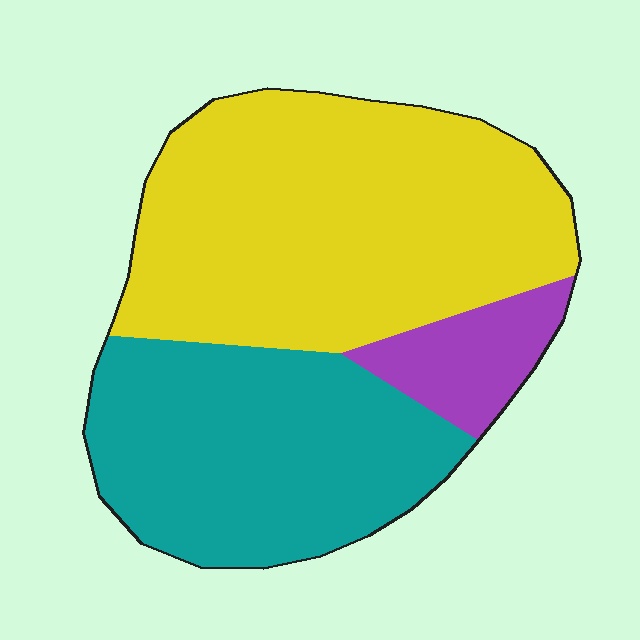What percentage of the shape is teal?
Teal covers about 35% of the shape.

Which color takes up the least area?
Purple, at roughly 10%.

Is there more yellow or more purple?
Yellow.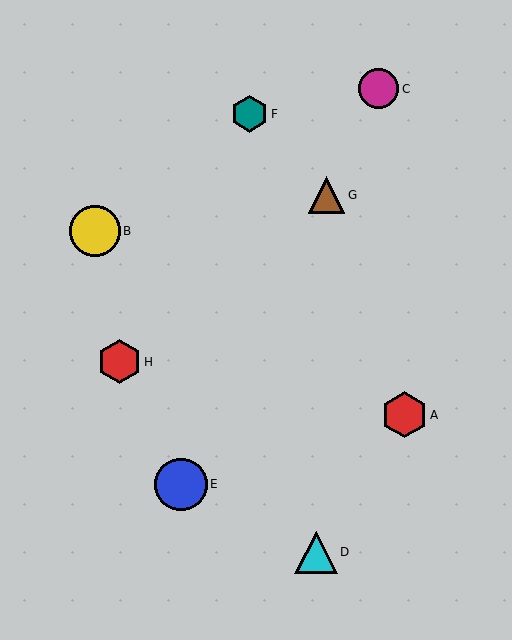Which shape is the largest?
The blue circle (labeled E) is the largest.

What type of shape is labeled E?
Shape E is a blue circle.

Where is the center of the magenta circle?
The center of the magenta circle is at (379, 89).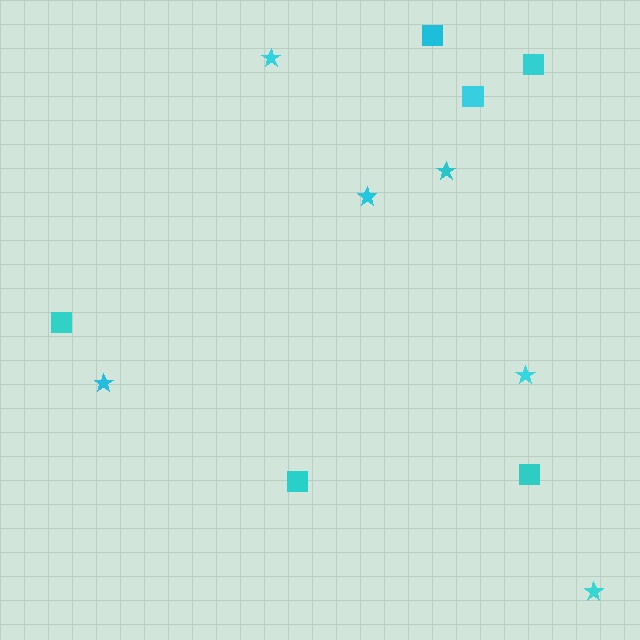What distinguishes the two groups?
There are 2 groups: one group of stars (6) and one group of squares (6).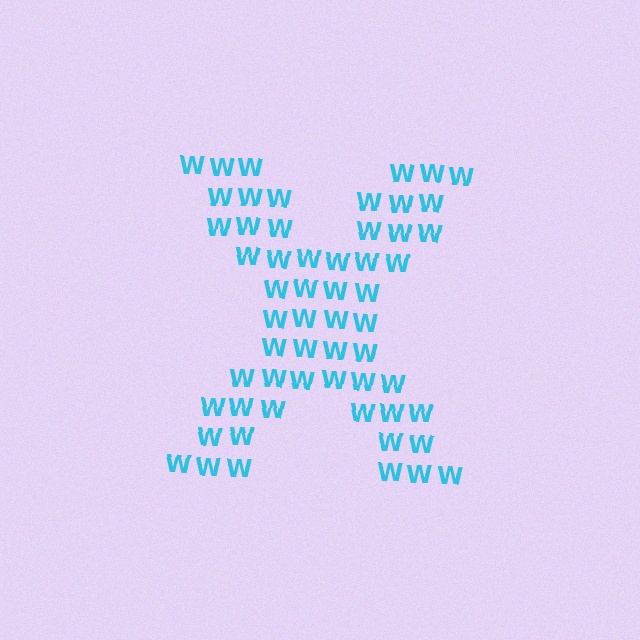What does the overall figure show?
The overall figure shows the letter X.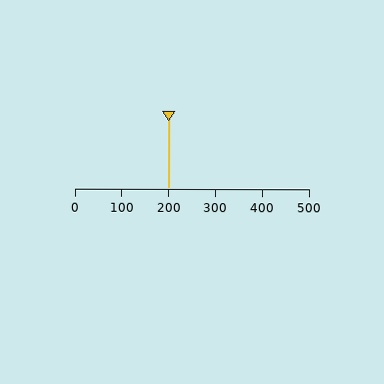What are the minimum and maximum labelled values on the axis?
The axis runs from 0 to 500.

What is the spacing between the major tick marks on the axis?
The major ticks are spaced 100 apart.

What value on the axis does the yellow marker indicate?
The marker indicates approximately 200.